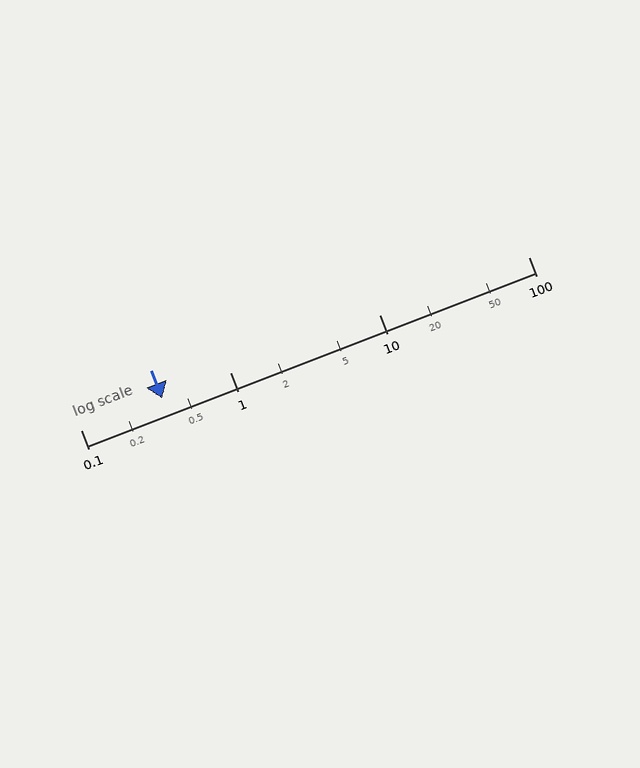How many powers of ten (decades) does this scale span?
The scale spans 3 decades, from 0.1 to 100.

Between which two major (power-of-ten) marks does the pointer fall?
The pointer is between 0.1 and 1.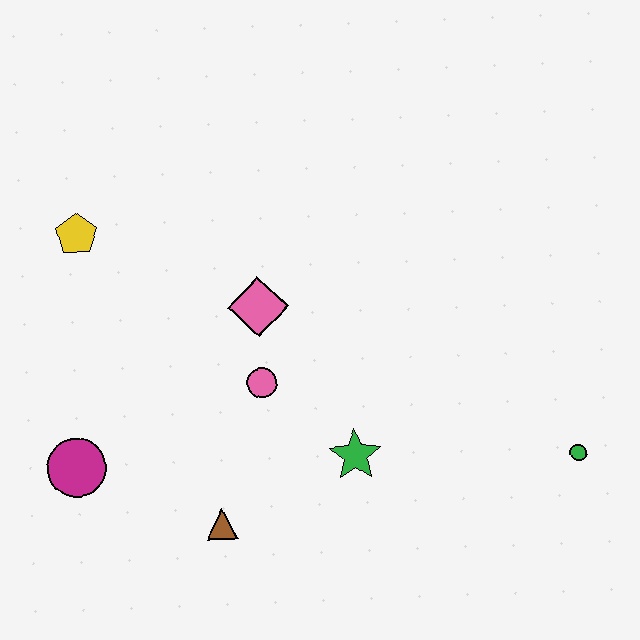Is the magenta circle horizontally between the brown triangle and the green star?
No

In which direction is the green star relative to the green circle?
The green star is to the left of the green circle.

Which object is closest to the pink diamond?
The pink circle is closest to the pink diamond.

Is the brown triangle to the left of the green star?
Yes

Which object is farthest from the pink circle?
The green circle is farthest from the pink circle.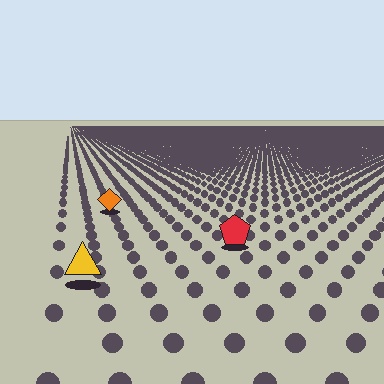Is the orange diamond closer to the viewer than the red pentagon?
No. The red pentagon is closer — you can tell from the texture gradient: the ground texture is coarser near it.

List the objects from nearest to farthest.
From nearest to farthest: the yellow triangle, the red pentagon, the orange diamond.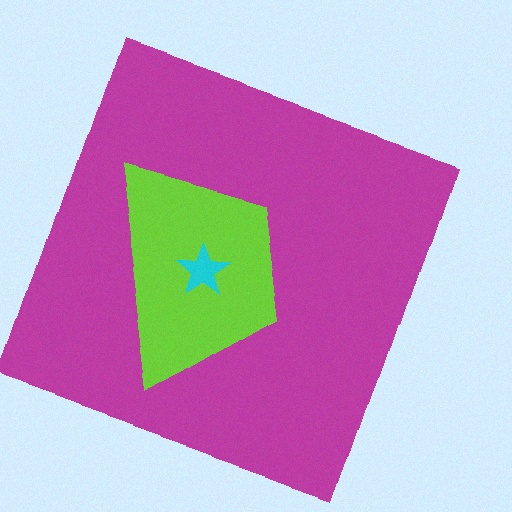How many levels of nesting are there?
3.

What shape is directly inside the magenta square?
The lime trapezoid.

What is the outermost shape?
The magenta square.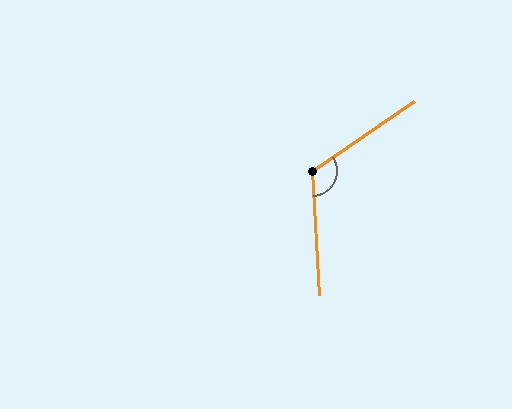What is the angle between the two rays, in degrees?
Approximately 120 degrees.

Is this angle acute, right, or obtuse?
It is obtuse.